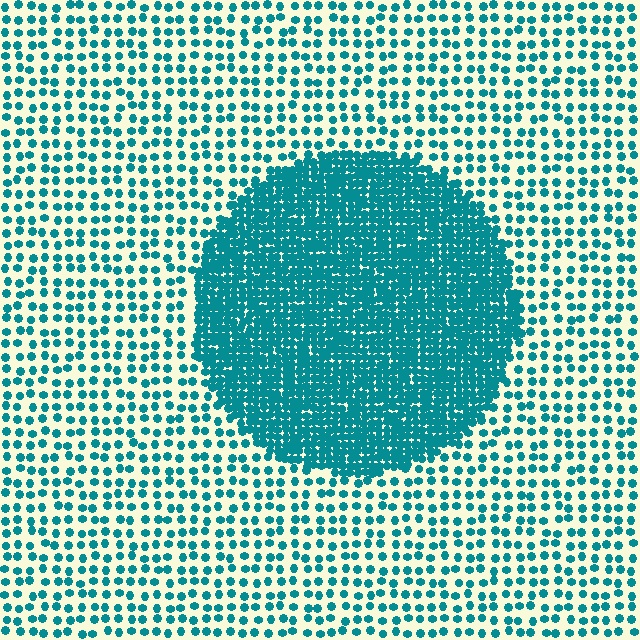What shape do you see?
I see a circle.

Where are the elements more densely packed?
The elements are more densely packed inside the circle boundary.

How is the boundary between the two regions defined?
The boundary is defined by a change in element density (approximately 3.0x ratio). All elements are the same color, size, and shape.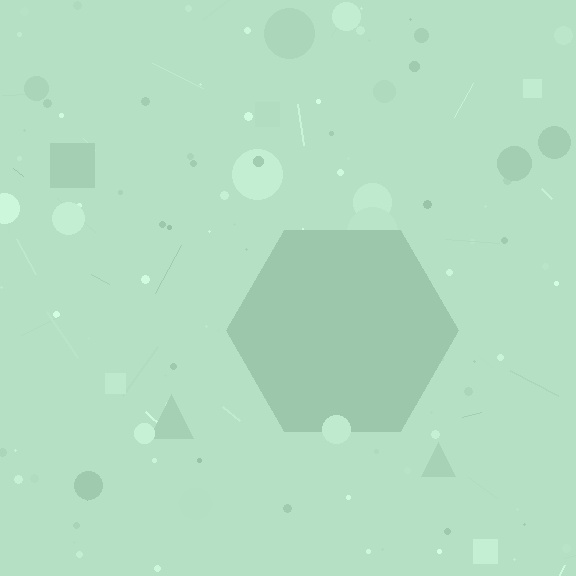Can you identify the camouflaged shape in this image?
The camouflaged shape is a hexagon.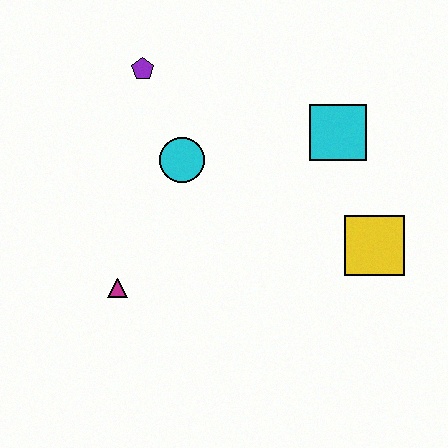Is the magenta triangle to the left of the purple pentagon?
Yes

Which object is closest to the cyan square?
The yellow square is closest to the cyan square.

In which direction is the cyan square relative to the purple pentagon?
The cyan square is to the right of the purple pentagon.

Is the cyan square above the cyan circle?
Yes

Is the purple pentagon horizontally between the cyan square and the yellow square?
No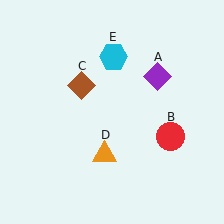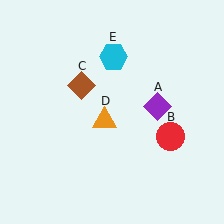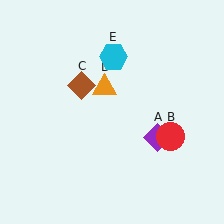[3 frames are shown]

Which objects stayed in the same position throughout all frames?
Red circle (object B) and brown diamond (object C) and cyan hexagon (object E) remained stationary.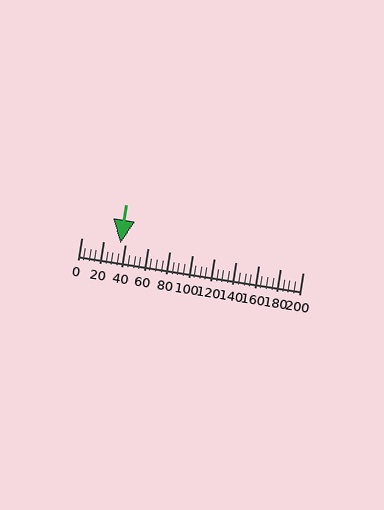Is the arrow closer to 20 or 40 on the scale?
The arrow is closer to 40.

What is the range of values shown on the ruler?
The ruler shows values from 0 to 200.